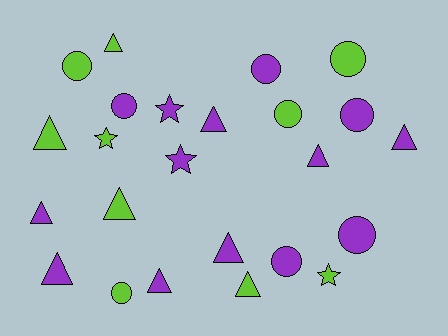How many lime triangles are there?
There are 4 lime triangles.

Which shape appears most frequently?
Triangle, with 11 objects.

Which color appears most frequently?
Purple, with 14 objects.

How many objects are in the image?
There are 24 objects.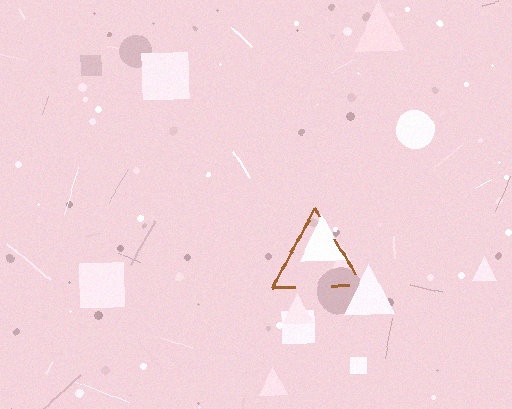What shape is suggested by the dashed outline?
The dashed outline suggests a triangle.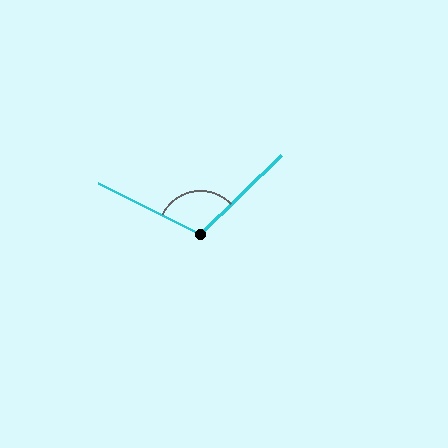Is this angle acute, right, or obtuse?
It is obtuse.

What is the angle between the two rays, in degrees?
Approximately 110 degrees.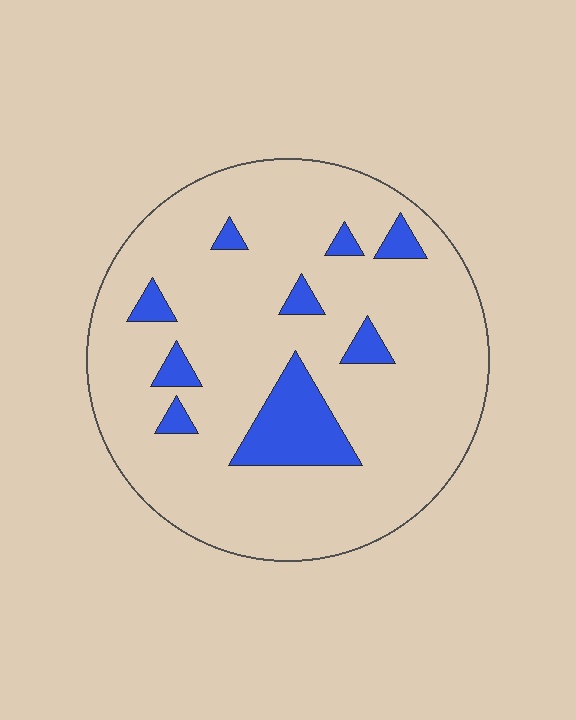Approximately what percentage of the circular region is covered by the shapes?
Approximately 15%.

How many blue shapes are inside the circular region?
9.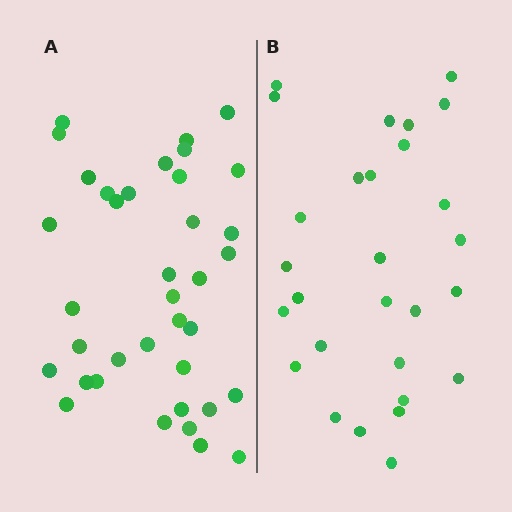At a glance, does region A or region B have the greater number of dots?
Region A (the left region) has more dots.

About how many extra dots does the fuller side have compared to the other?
Region A has roughly 8 or so more dots than region B.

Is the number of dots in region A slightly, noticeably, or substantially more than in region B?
Region A has noticeably more, but not dramatically so. The ratio is roughly 1.3 to 1.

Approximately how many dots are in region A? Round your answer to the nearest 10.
About 40 dots. (The exact count is 37, which rounds to 40.)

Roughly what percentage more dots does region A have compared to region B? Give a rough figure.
About 30% more.